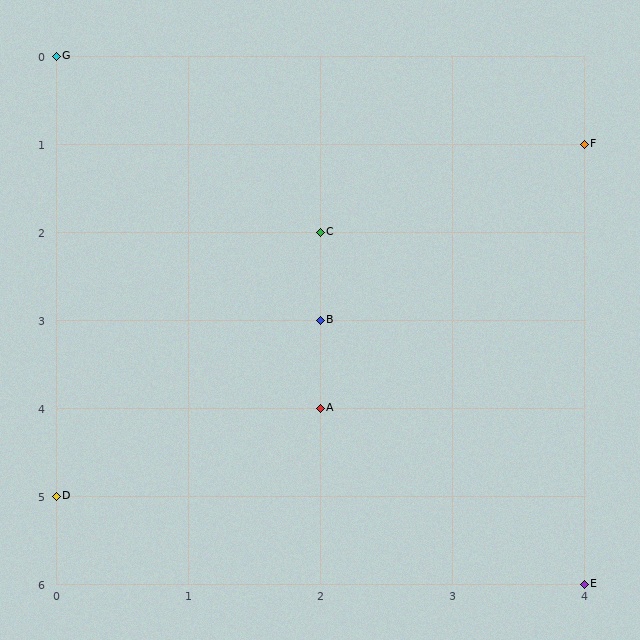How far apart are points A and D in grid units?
Points A and D are 2 columns and 1 row apart (about 2.2 grid units diagonally).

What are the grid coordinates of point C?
Point C is at grid coordinates (2, 2).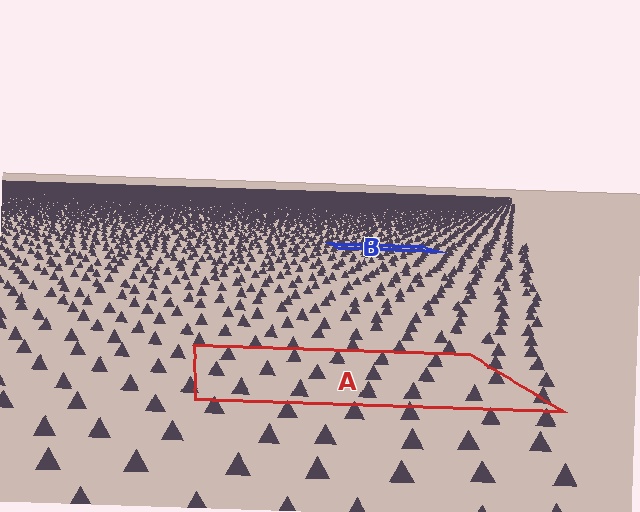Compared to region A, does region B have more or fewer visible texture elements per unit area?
Region B has more texture elements per unit area — they are packed more densely because it is farther away.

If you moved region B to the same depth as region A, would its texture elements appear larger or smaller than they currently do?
They would appear larger. At a closer depth, the same texture elements are projected at a bigger on-screen size.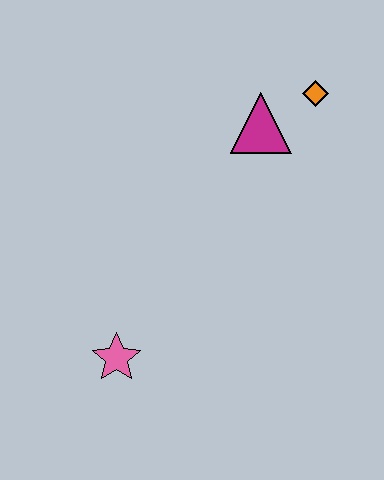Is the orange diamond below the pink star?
No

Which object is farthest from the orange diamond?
The pink star is farthest from the orange diamond.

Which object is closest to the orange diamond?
The magenta triangle is closest to the orange diamond.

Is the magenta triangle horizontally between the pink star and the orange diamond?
Yes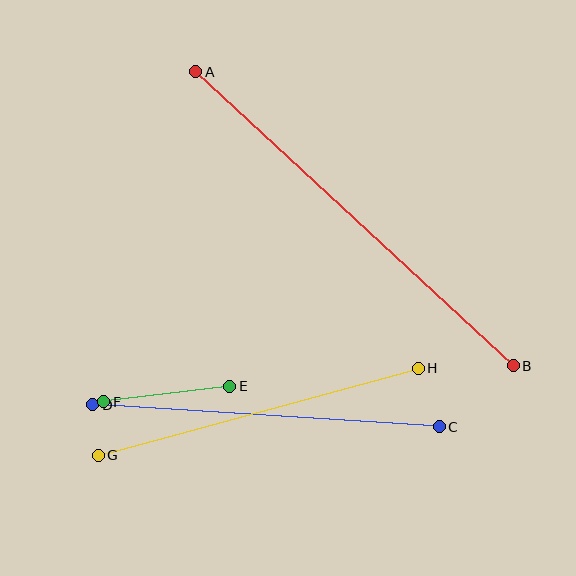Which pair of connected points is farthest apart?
Points A and B are farthest apart.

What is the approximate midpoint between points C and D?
The midpoint is at approximately (266, 416) pixels.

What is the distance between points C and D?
The distance is approximately 347 pixels.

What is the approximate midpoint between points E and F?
The midpoint is at approximately (167, 394) pixels.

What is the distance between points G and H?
The distance is approximately 331 pixels.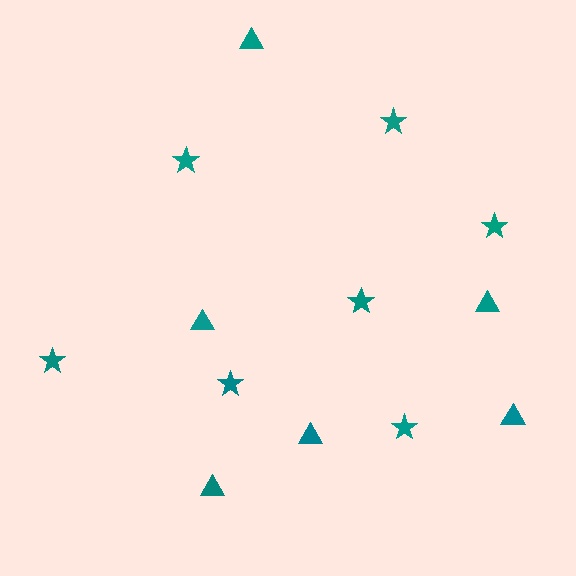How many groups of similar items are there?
There are 2 groups: one group of stars (7) and one group of triangles (6).